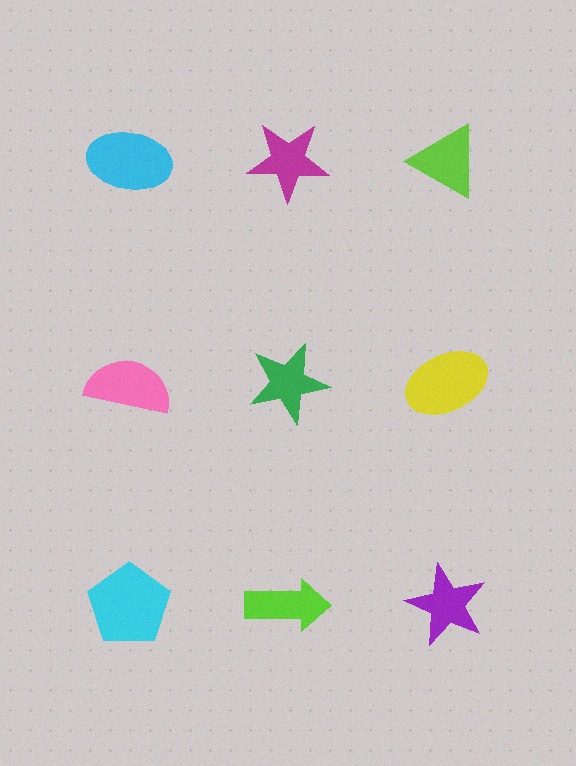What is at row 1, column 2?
A magenta star.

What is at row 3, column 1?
A cyan pentagon.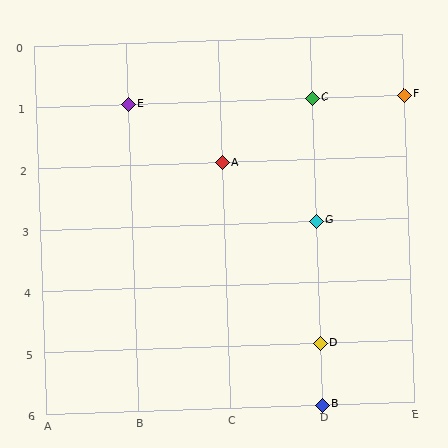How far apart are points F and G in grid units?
Points F and G are 1 column and 2 rows apart (about 2.2 grid units diagonally).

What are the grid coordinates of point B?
Point B is at grid coordinates (D, 6).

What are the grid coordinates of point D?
Point D is at grid coordinates (D, 5).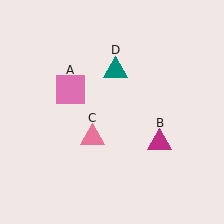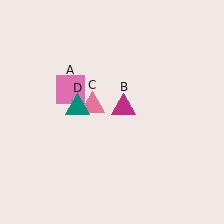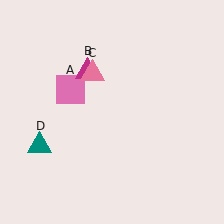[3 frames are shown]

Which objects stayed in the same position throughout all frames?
Pink square (object A) remained stationary.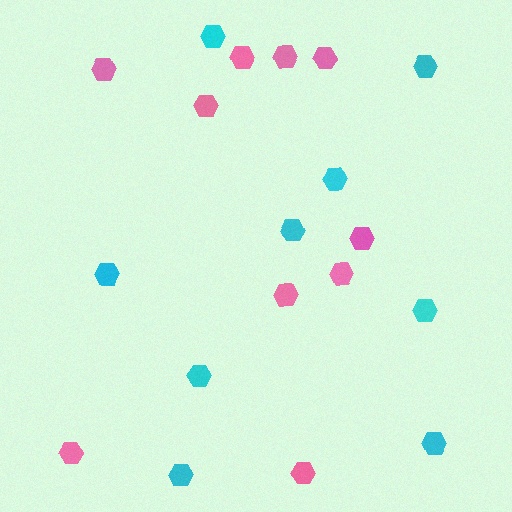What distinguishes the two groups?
There are 2 groups: one group of pink hexagons (10) and one group of cyan hexagons (9).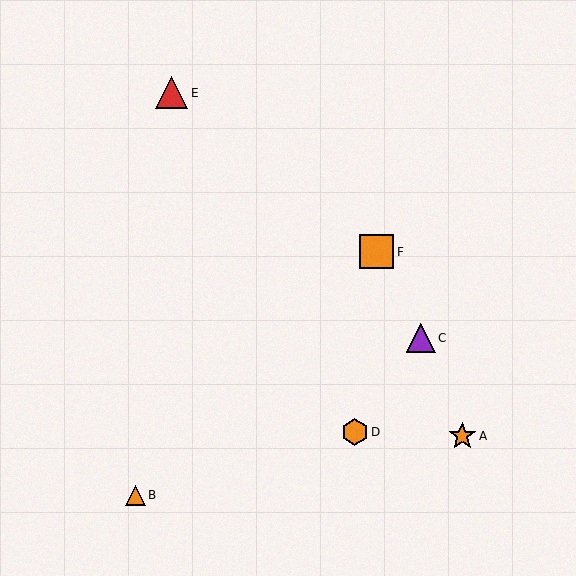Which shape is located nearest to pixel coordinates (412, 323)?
The purple triangle (labeled C) at (421, 338) is nearest to that location.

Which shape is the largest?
The orange square (labeled F) is the largest.